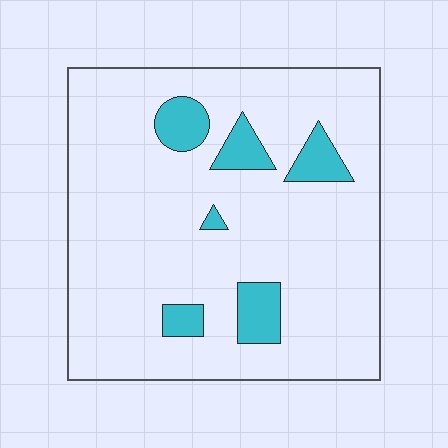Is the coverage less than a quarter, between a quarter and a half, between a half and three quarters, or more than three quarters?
Less than a quarter.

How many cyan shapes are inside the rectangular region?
6.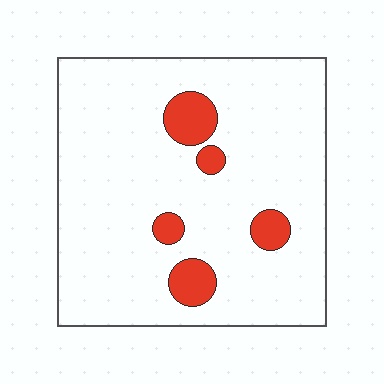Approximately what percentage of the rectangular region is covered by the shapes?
Approximately 10%.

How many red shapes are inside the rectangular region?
5.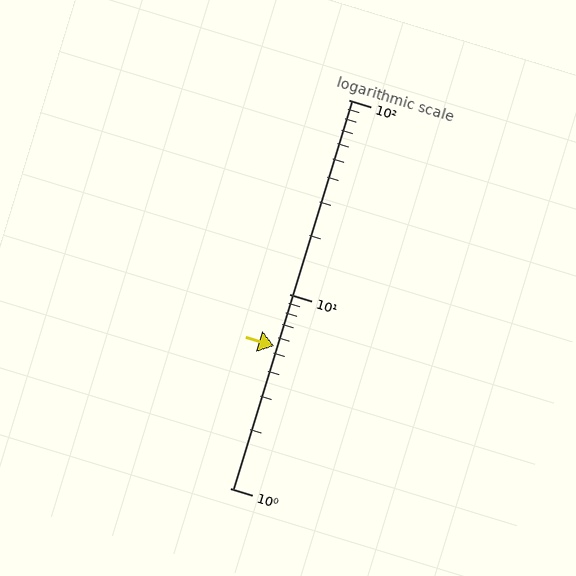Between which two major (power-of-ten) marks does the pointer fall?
The pointer is between 1 and 10.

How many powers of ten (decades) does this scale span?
The scale spans 2 decades, from 1 to 100.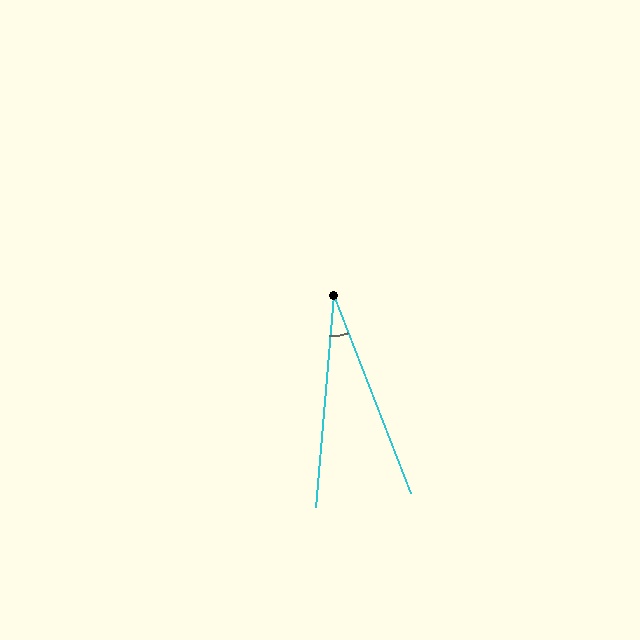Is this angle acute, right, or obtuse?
It is acute.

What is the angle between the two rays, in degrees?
Approximately 26 degrees.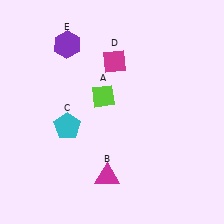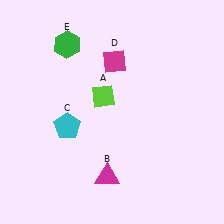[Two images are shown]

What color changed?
The hexagon (E) changed from purple in Image 1 to green in Image 2.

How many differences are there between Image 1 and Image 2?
There is 1 difference between the two images.